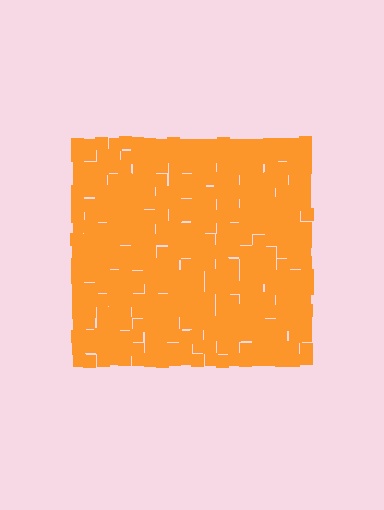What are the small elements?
The small elements are squares.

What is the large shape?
The large shape is a square.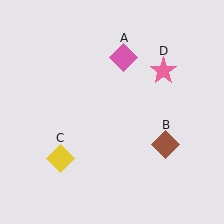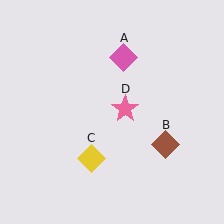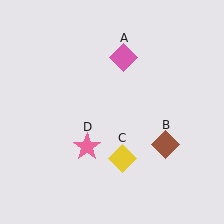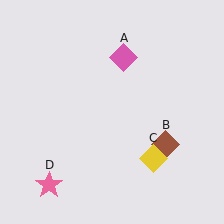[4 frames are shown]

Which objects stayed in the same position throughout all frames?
Pink diamond (object A) and brown diamond (object B) remained stationary.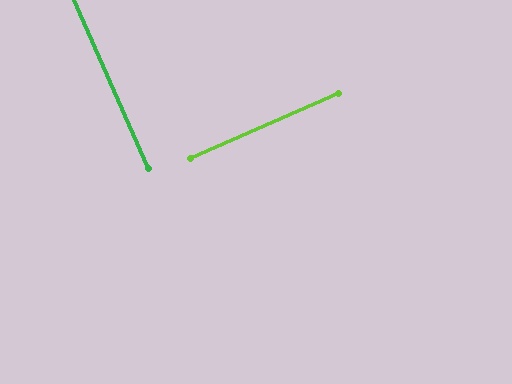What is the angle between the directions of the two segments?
Approximately 90 degrees.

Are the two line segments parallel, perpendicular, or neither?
Perpendicular — they meet at approximately 90°.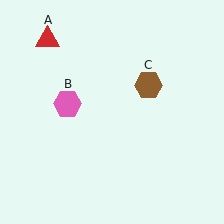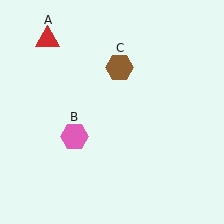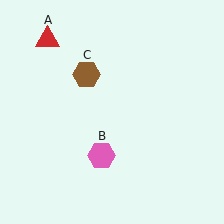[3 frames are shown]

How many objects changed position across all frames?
2 objects changed position: pink hexagon (object B), brown hexagon (object C).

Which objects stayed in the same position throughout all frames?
Red triangle (object A) remained stationary.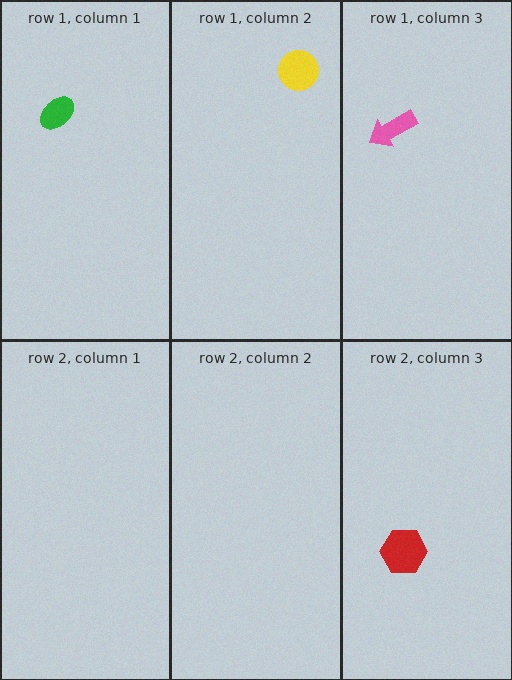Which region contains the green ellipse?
The row 1, column 1 region.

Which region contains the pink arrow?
The row 1, column 3 region.